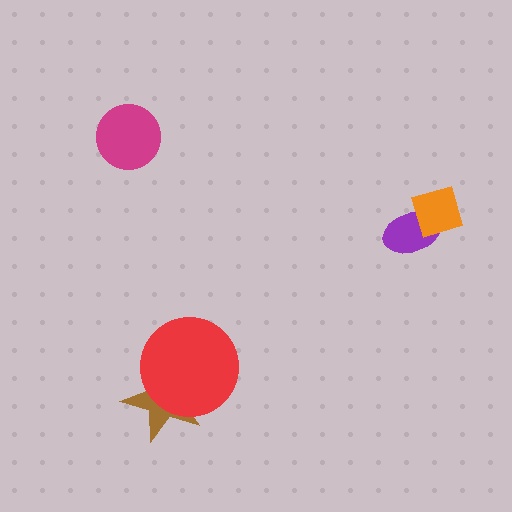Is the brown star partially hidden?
Yes, it is partially covered by another shape.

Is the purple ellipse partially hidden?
Yes, it is partially covered by another shape.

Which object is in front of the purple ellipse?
The orange diamond is in front of the purple ellipse.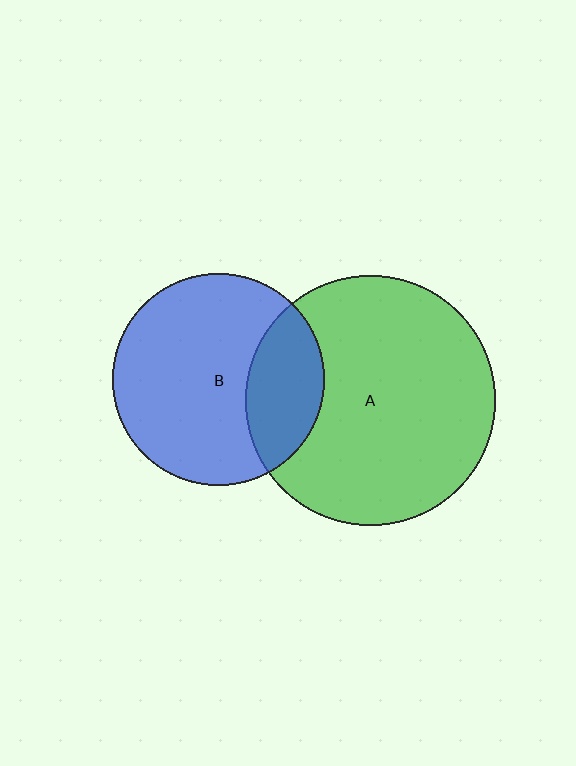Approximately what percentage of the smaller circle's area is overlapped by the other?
Approximately 25%.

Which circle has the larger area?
Circle A (green).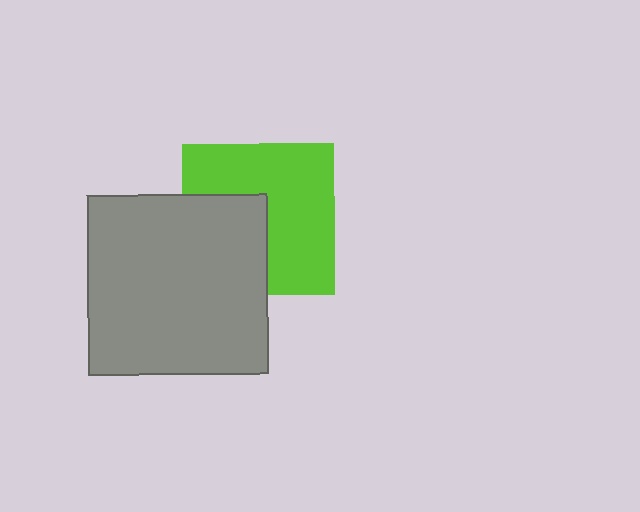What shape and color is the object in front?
The object in front is a gray square.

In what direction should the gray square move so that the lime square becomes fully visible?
The gray square should move left. That is the shortest direction to clear the overlap and leave the lime square fully visible.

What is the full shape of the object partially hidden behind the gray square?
The partially hidden object is a lime square.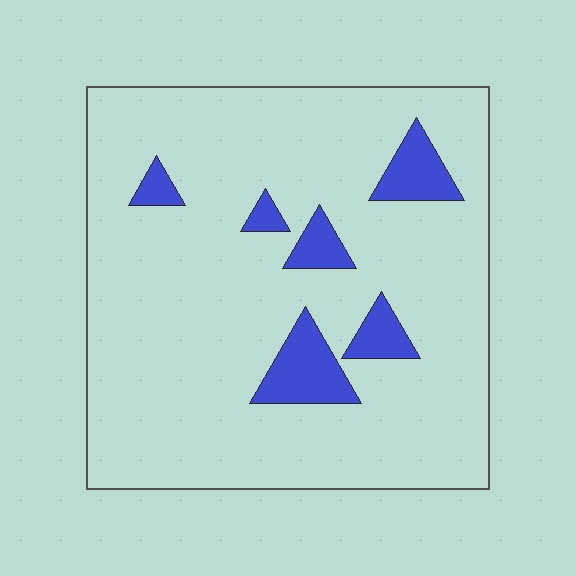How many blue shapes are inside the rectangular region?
6.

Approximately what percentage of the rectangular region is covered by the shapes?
Approximately 10%.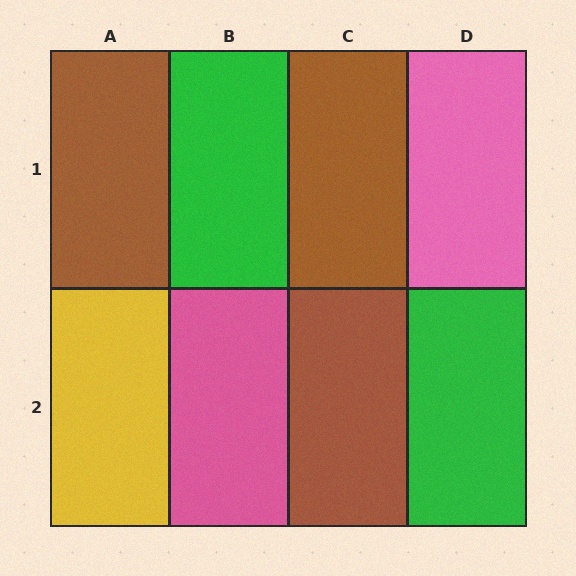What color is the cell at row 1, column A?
Brown.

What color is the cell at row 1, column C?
Brown.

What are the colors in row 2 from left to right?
Yellow, pink, brown, green.